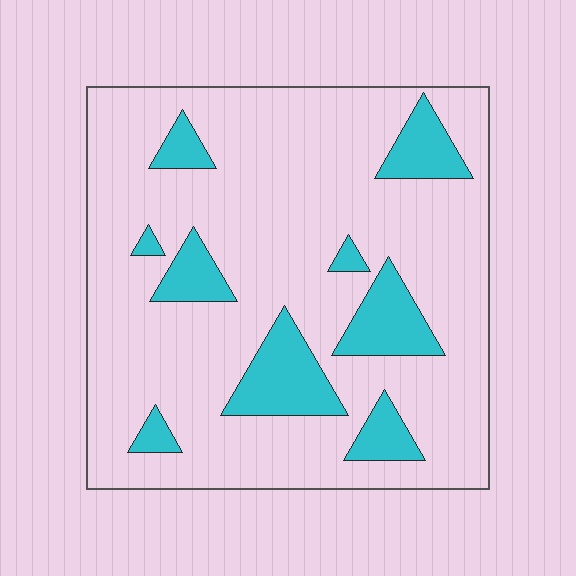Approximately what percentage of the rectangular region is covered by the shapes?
Approximately 20%.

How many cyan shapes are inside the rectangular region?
9.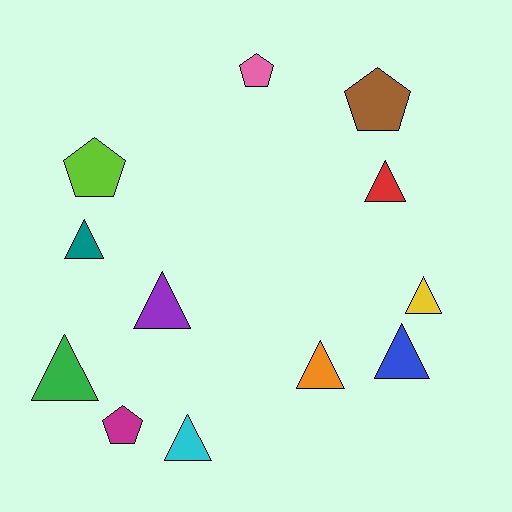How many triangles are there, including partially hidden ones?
There are 8 triangles.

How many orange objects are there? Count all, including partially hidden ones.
There is 1 orange object.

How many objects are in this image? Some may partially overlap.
There are 12 objects.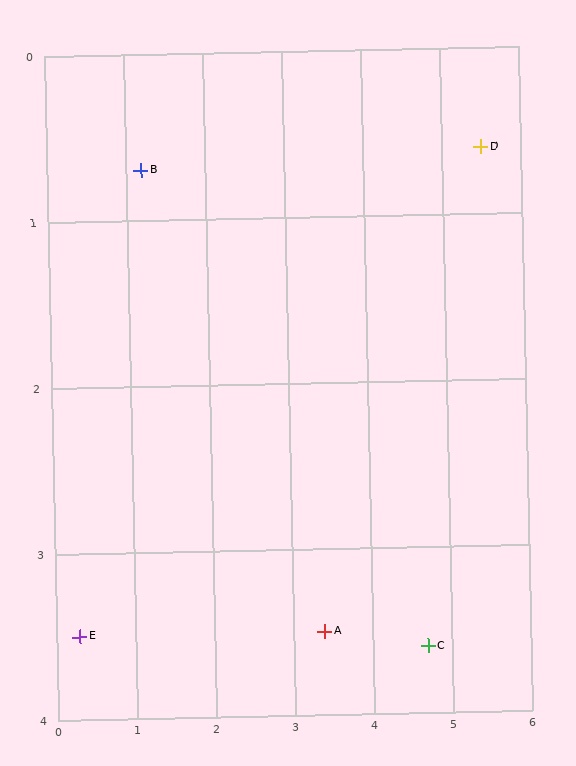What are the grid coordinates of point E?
Point E is at approximately (0.3, 3.5).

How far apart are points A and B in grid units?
Points A and B are about 3.6 grid units apart.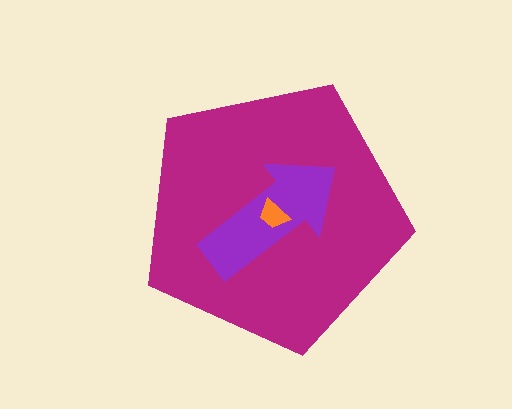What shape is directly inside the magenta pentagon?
The purple arrow.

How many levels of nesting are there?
3.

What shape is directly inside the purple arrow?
The orange trapezoid.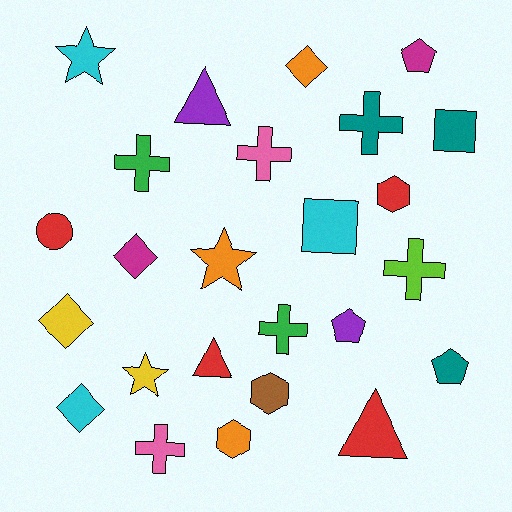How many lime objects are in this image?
There is 1 lime object.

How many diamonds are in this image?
There are 4 diamonds.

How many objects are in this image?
There are 25 objects.